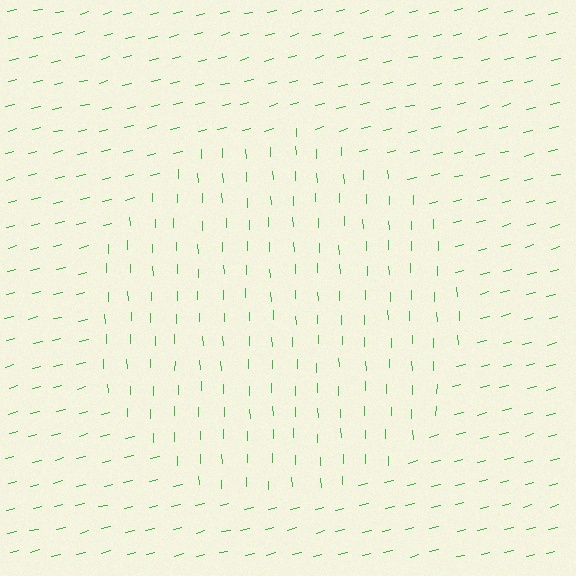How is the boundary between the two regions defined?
The boundary is defined purely by a change in line orientation (approximately 77 degrees difference). All lines are the same color and thickness.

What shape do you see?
I see a circle.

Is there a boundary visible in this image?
Yes, there is a texture boundary formed by a change in line orientation.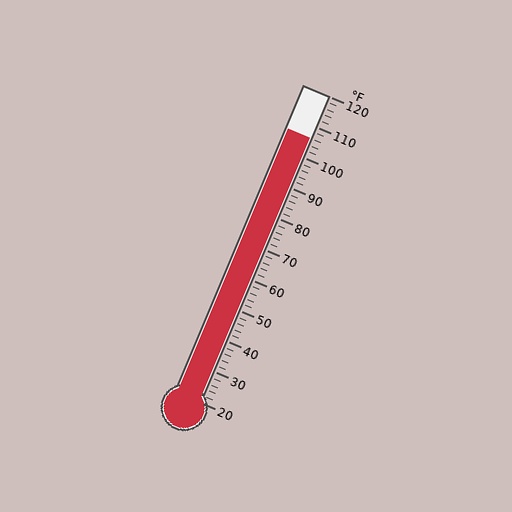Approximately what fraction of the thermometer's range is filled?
The thermometer is filled to approximately 85% of its range.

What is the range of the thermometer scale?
The thermometer scale ranges from 20°F to 120°F.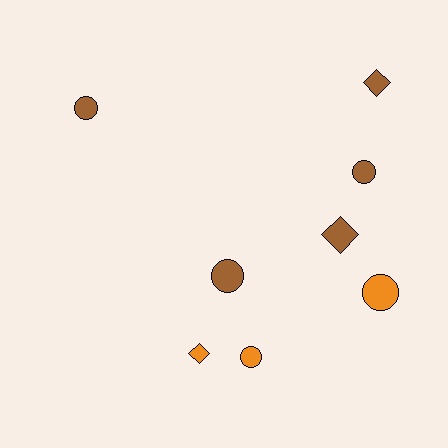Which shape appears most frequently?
Circle, with 5 objects.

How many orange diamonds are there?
There is 1 orange diamond.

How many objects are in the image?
There are 8 objects.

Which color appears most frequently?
Brown, with 5 objects.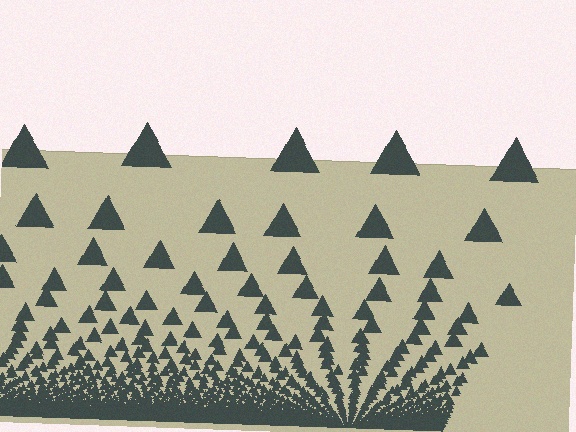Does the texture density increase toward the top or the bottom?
Density increases toward the bottom.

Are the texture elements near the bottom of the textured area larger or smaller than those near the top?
Smaller. The gradient is inverted — elements near the bottom are smaller and denser.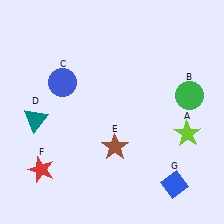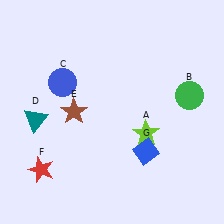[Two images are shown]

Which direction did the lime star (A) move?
The lime star (A) moved left.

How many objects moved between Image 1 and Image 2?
3 objects moved between the two images.